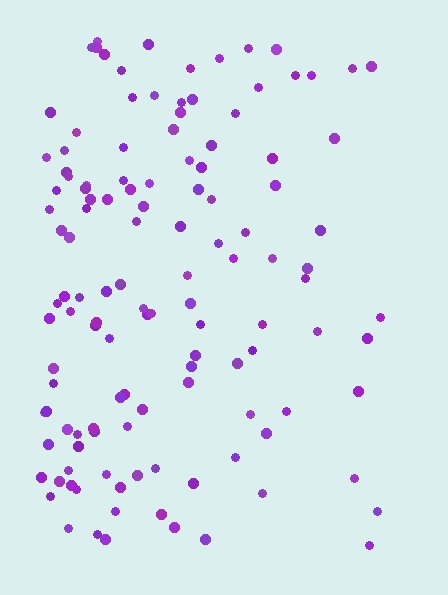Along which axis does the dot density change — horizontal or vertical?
Horizontal.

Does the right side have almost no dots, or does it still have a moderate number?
Still a moderate number, just noticeably fewer than the left.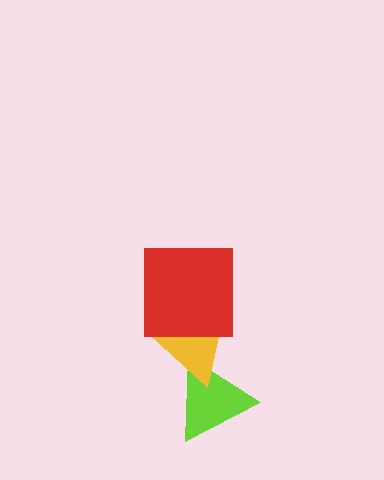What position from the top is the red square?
The red square is 1st from the top.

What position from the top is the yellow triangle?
The yellow triangle is 2nd from the top.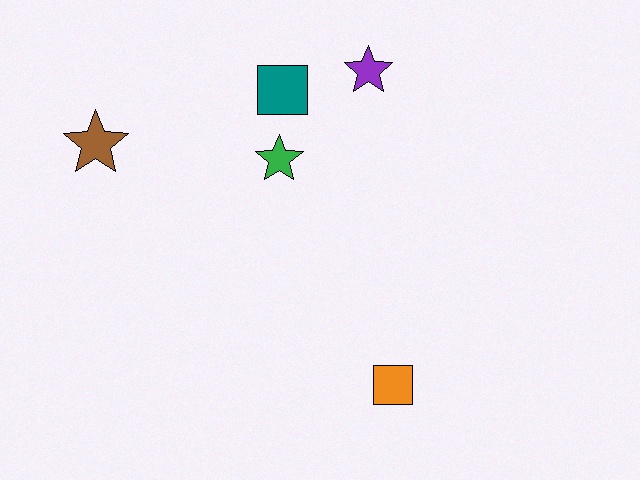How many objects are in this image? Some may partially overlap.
There are 5 objects.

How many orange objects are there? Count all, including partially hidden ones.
There is 1 orange object.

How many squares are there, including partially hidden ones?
There are 2 squares.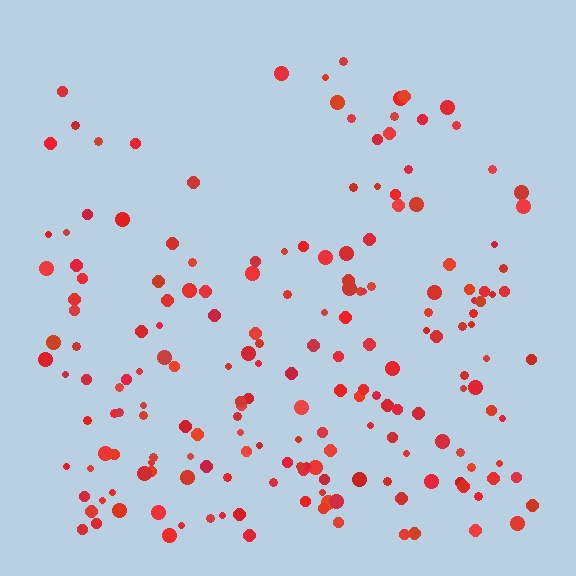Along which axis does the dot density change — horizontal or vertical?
Vertical.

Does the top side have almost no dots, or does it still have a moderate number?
Still a moderate number, just noticeably fewer than the bottom.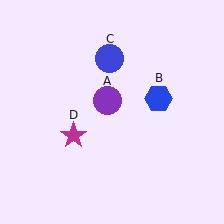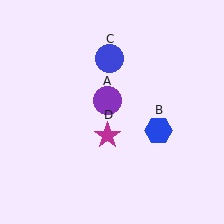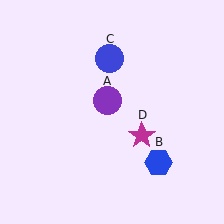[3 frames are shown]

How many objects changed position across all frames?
2 objects changed position: blue hexagon (object B), magenta star (object D).